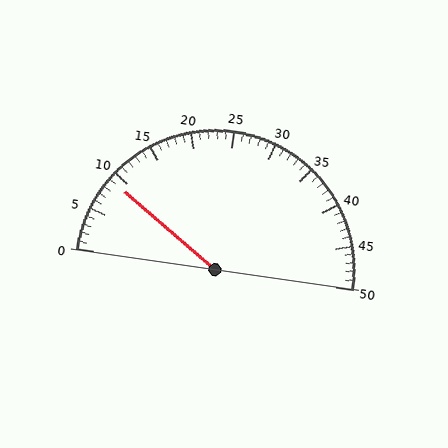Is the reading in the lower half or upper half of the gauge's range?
The reading is in the lower half of the range (0 to 50).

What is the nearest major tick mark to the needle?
The nearest major tick mark is 10.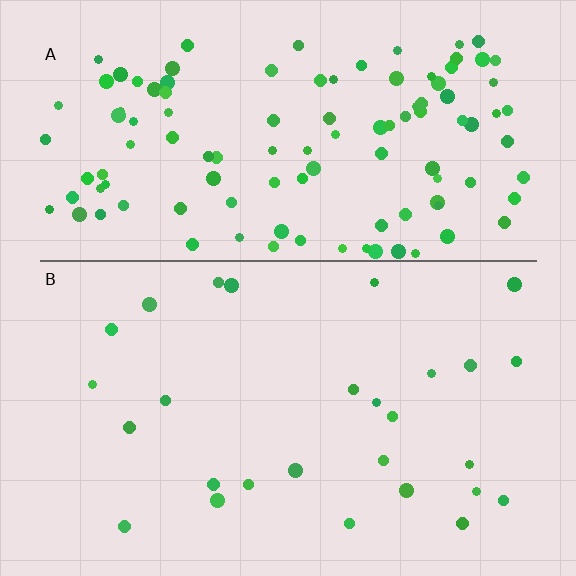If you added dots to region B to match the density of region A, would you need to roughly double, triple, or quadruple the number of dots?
Approximately quadruple.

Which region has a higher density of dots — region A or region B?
A (the top).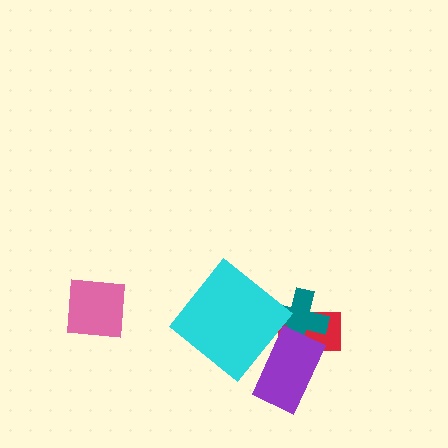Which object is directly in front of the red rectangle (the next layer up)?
The teal cross is directly in front of the red rectangle.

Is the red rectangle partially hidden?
Yes, it is partially covered by another shape.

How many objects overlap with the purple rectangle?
2 objects overlap with the purple rectangle.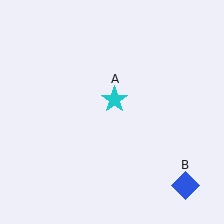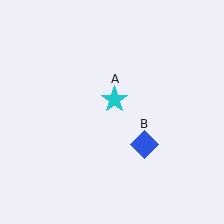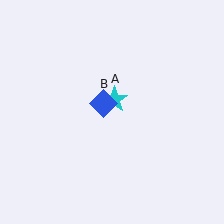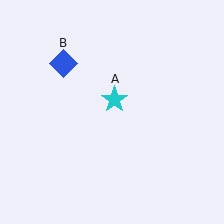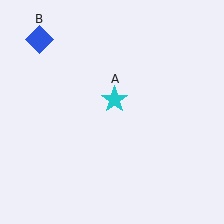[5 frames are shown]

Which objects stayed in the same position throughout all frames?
Cyan star (object A) remained stationary.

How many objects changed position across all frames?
1 object changed position: blue diamond (object B).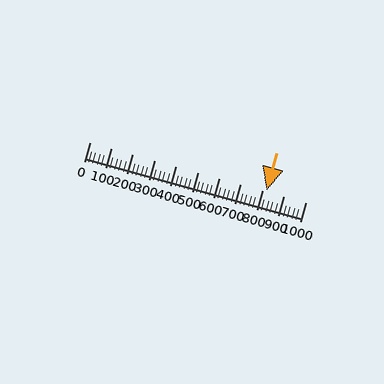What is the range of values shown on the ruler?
The ruler shows values from 0 to 1000.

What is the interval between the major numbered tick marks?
The major tick marks are spaced 100 units apart.